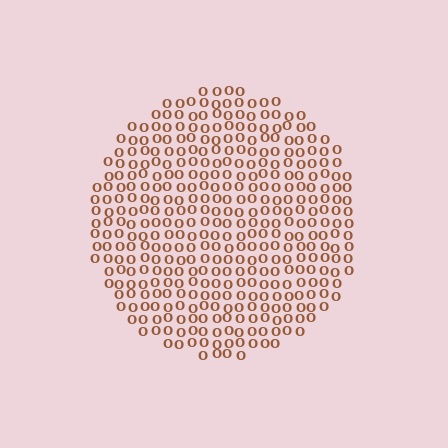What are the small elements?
The small elements are letter O's.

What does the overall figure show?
The overall figure shows a circle.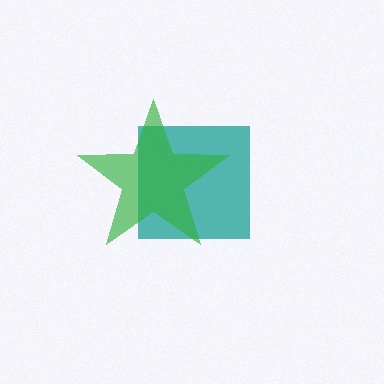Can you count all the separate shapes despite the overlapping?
Yes, there are 2 separate shapes.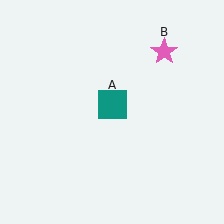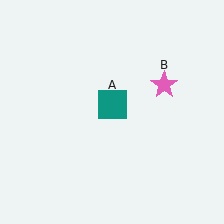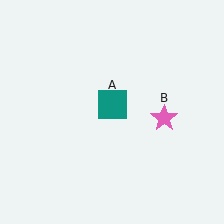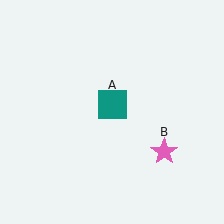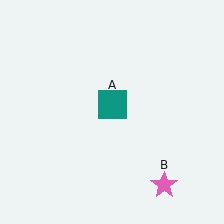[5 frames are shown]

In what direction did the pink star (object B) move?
The pink star (object B) moved down.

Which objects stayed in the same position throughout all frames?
Teal square (object A) remained stationary.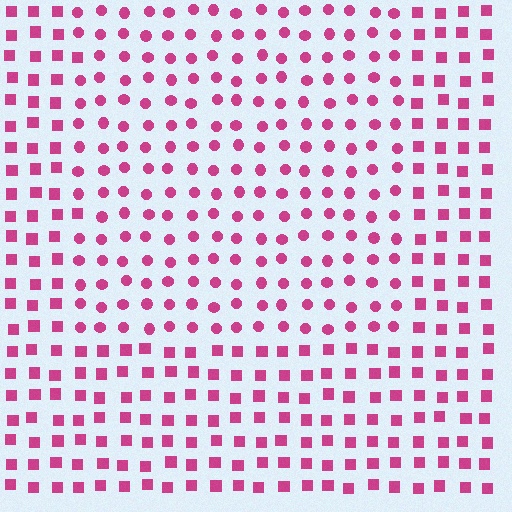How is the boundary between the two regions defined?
The boundary is defined by a change in element shape: circles inside vs. squares outside. All elements share the same color and spacing.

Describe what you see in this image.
The image is filled with small magenta elements arranged in a uniform grid. A rectangle-shaped region contains circles, while the surrounding area contains squares. The boundary is defined purely by the change in element shape.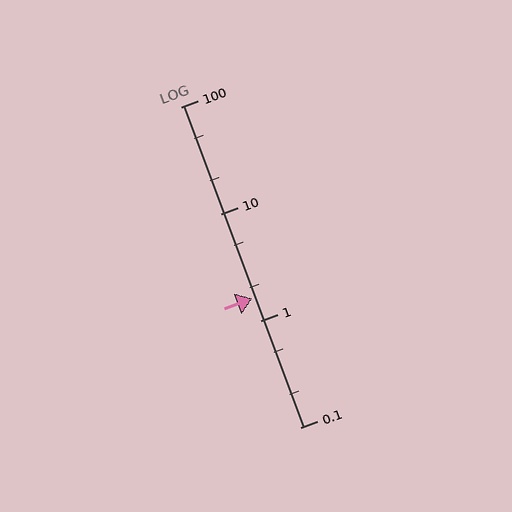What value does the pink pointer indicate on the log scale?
The pointer indicates approximately 1.6.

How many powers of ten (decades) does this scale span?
The scale spans 3 decades, from 0.1 to 100.